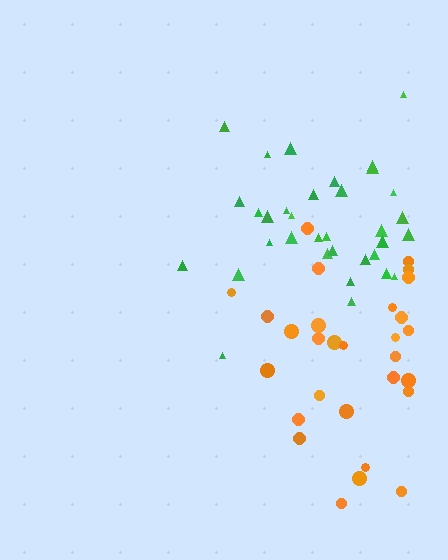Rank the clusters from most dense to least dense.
green, orange.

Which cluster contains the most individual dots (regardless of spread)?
Green (34).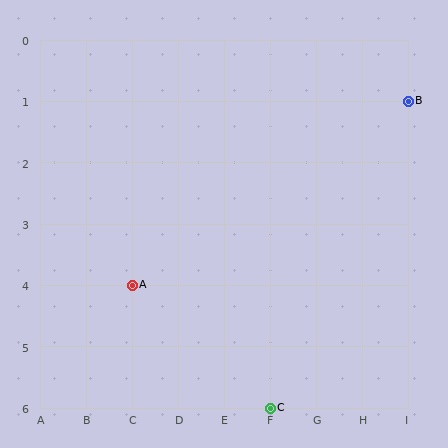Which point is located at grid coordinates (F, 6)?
Point C is at (F, 6).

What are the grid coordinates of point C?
Point C is at grid coordinates (F, 6).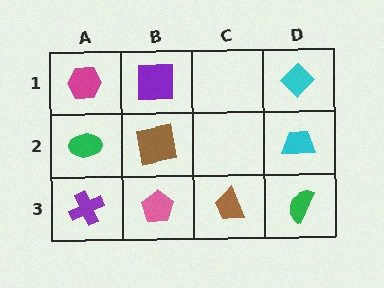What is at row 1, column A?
A magenta hexagon.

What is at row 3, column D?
A green semicircle.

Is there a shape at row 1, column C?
No, that cell is empty.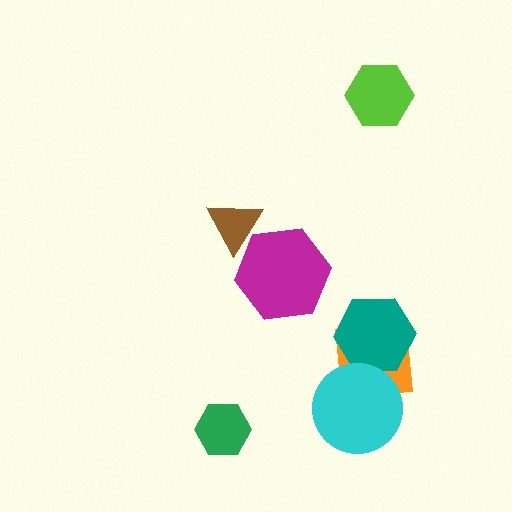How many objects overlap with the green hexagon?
0 objects overlap with the green hexagon.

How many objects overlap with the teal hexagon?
2 objects overlap with the teal hexagon.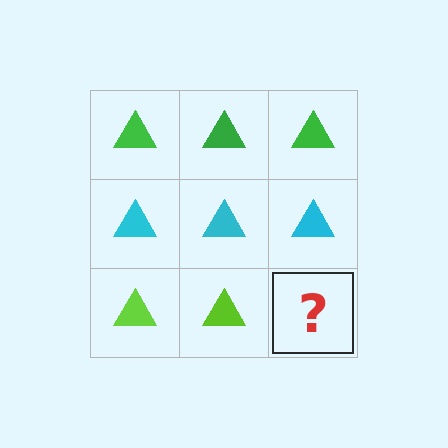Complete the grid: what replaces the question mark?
The question mark should be replaced with a lime triangle.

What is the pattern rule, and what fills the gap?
The rule is that each row has a consistent color. The gap should be filled with a lime triangle.